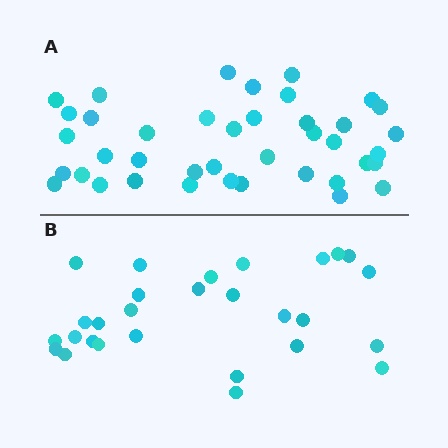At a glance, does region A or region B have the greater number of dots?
Region A (the top region) has more dots.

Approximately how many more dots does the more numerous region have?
Region A has roughly 12 or so more dots than region B.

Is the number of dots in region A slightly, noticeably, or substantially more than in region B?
Region A has noticeably more, but not dramatically so. The ratio is roughly 1.4 to 1.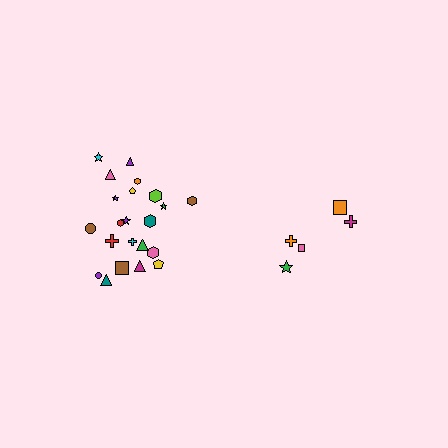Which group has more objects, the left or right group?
The left group.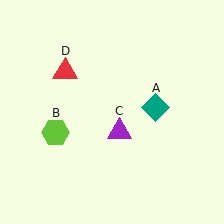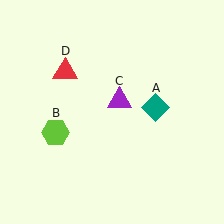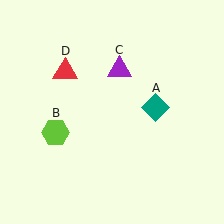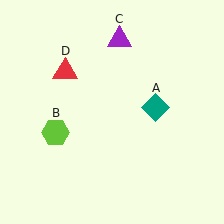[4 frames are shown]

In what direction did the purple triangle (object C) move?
The purple triangle (object C) moved up.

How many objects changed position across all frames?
1 object changed position: purple triangle (object C).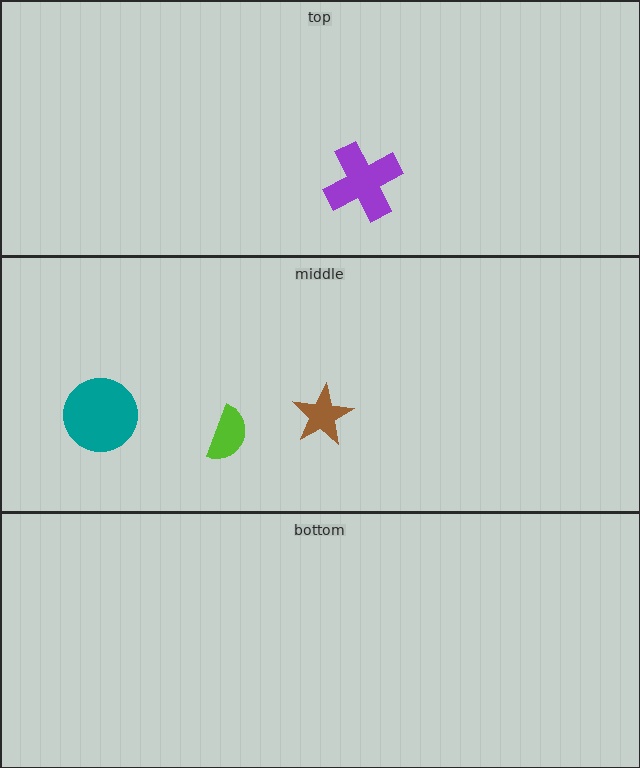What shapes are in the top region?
The purple cross.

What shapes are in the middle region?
The brown star, the teal circle, the lime semicircle.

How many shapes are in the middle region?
3.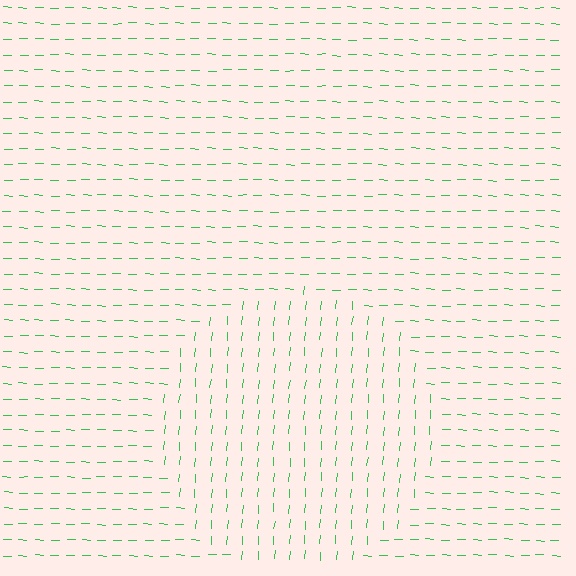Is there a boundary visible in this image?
Yes, there is a texture boundary formed by a change in line orientation.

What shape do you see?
I see a circle.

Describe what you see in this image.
The image is filled with small green line segments. A circle region in the image has lines oriented differently from the surrounding lines, creating a visible texture boundary.